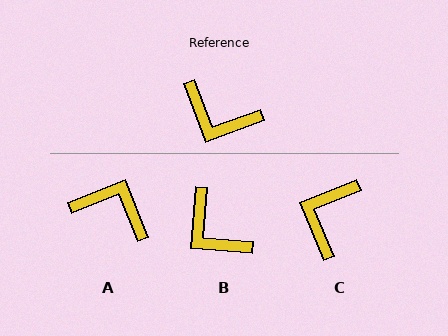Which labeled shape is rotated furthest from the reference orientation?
A, about 179 degrees away.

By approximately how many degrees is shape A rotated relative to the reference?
Approximately 179 degrees clockwise.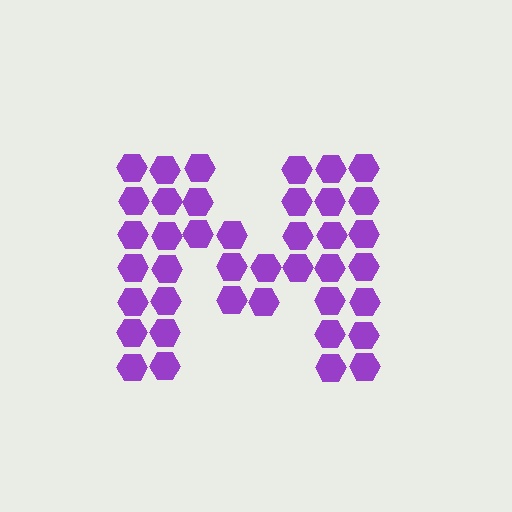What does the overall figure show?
The overall figure shows the letter M.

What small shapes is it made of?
It is made of small hexagons.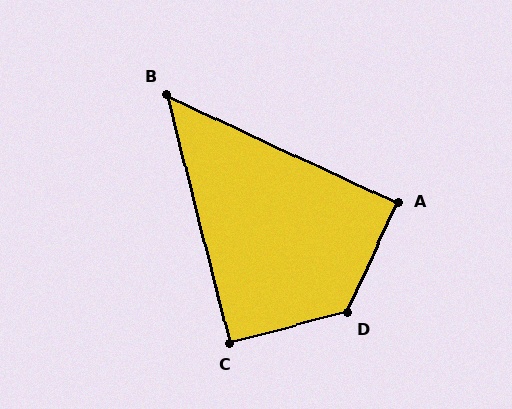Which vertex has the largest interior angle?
D, at approximately 129 degrees.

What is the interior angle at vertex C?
Approximately 90 degrees (approximately right).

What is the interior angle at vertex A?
Approximately 90 degrees (approximately right).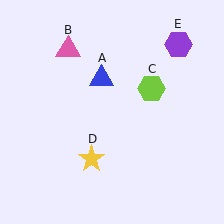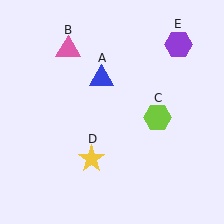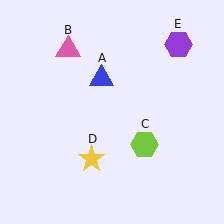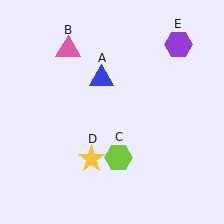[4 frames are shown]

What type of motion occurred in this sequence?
The lime hexagon (object C) rotated clockwise around the center of the scene.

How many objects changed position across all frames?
1 object changed position: lime hexagon (object C).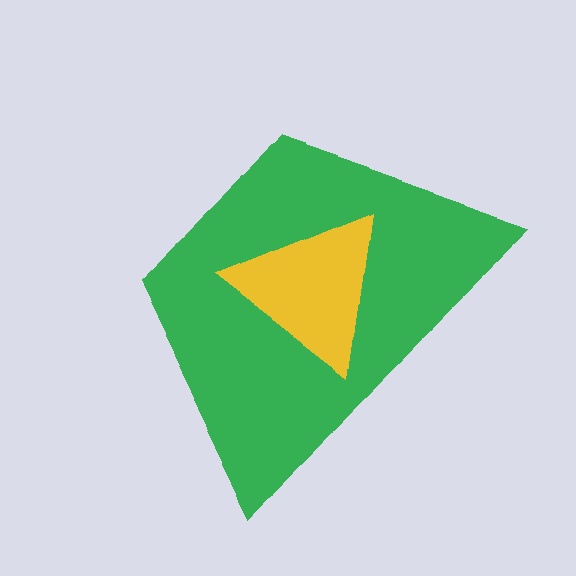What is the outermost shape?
The green trapezoid.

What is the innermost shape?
The yellow triangle.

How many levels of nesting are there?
2.